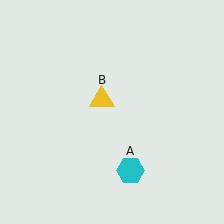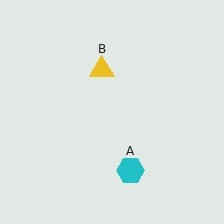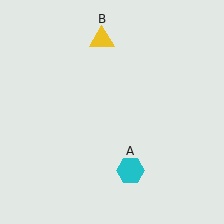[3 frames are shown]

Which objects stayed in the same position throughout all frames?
Cyan hexagon (object A) remained stationary.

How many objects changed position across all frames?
1 object changed position: yellow triangle (object B).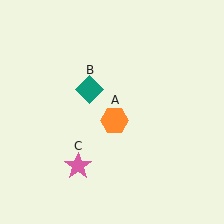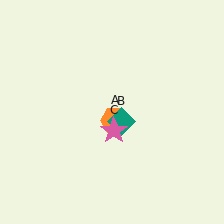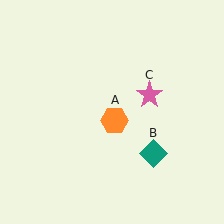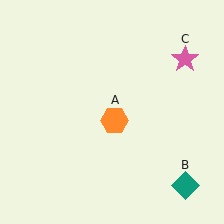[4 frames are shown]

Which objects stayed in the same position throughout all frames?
Orange hexagon (object A) remained stationary.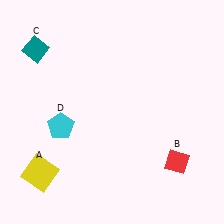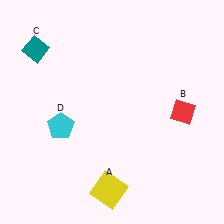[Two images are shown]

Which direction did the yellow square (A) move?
The yellow square (A) moved right.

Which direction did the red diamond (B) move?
The red diamond (B) moved up.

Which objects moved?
The objects that moved are: the yellow square (A), the red diamond (B).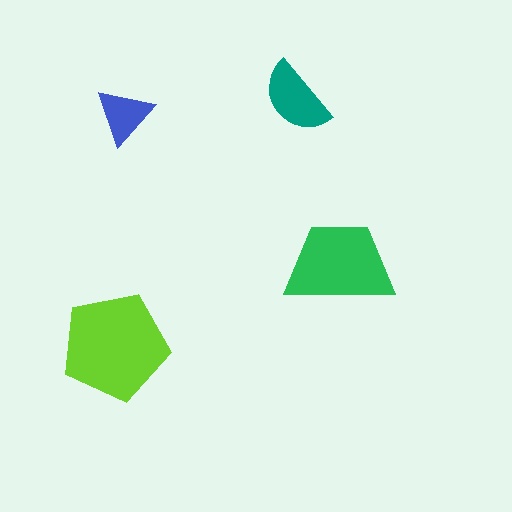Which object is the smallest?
The blue triangle.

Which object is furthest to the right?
The green trapezoid is rightmost.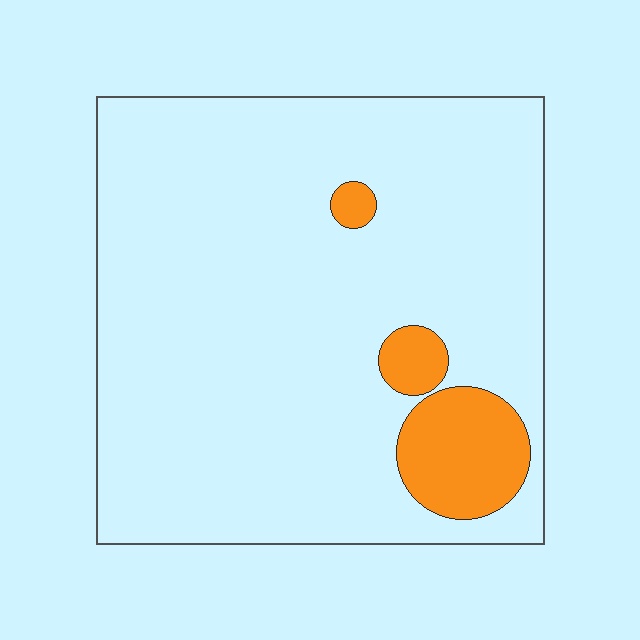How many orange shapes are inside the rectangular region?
3.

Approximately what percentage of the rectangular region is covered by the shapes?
Approximately 10%.